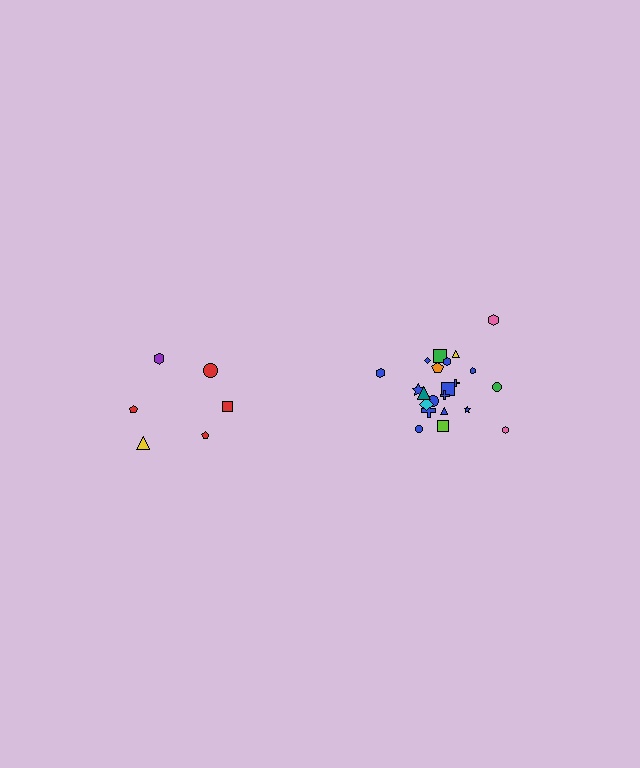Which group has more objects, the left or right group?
The right group.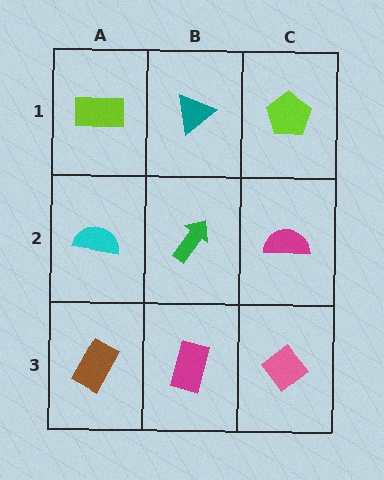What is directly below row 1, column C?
A magenta semicircle.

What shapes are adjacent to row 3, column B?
A green arrow (row 2, column B), a brown rectangle (row 3, column A), a pink diamond (row 3, column C).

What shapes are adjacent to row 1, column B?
A green arrow (row 2, column B), a lime rectangle (row 1, column A), a lime pentagon (row 1, column C).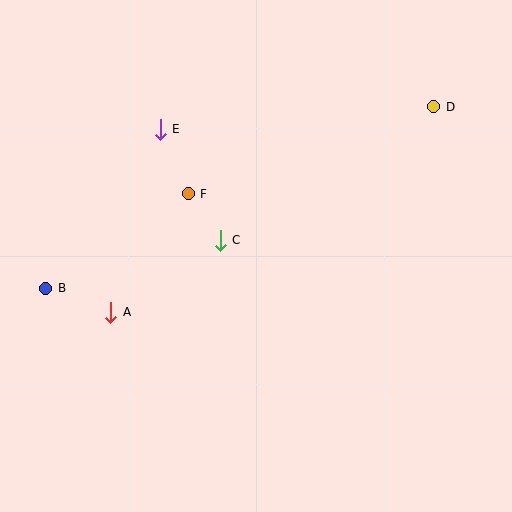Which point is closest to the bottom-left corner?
Point B is closest to the bottom-left corner.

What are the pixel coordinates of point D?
Point D is at (433, 107).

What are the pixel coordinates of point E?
Point E is at (160, 129).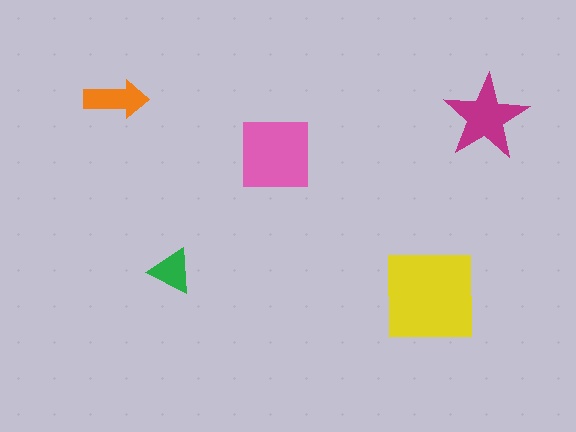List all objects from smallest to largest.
The green triangle, the orange arrow, the magenta star, the pink square, the yellow square.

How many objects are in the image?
There are 5 objects in the image.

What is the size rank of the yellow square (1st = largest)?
1st.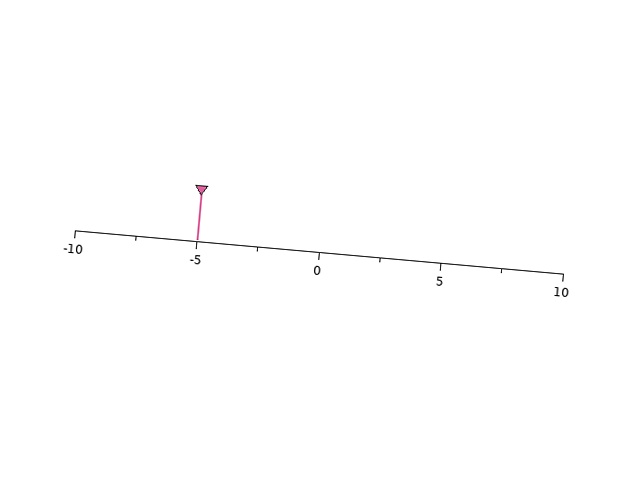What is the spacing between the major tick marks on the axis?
The major ticks are spaced 5 apart.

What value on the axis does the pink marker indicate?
The marker indicates approximately -5.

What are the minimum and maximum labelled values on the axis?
The axis runs from -10 to 10.